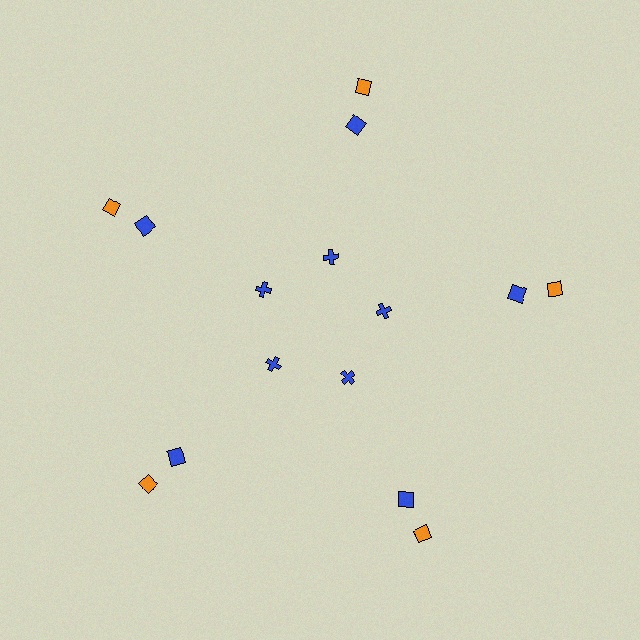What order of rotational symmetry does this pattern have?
This pattern has 5-fold rotational symmetry.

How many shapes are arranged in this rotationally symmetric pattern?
There are 15 shapes, arranged in 5 groups of 3.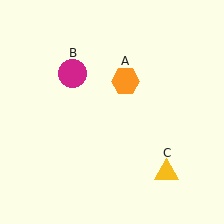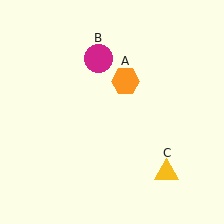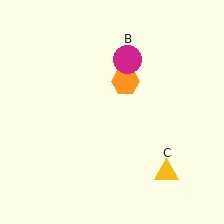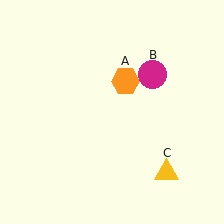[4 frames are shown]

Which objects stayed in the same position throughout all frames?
Orange hexagon (object A) and yellow triangle (object C) remained stationary.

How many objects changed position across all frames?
1 object changed position: magenta circle (object B).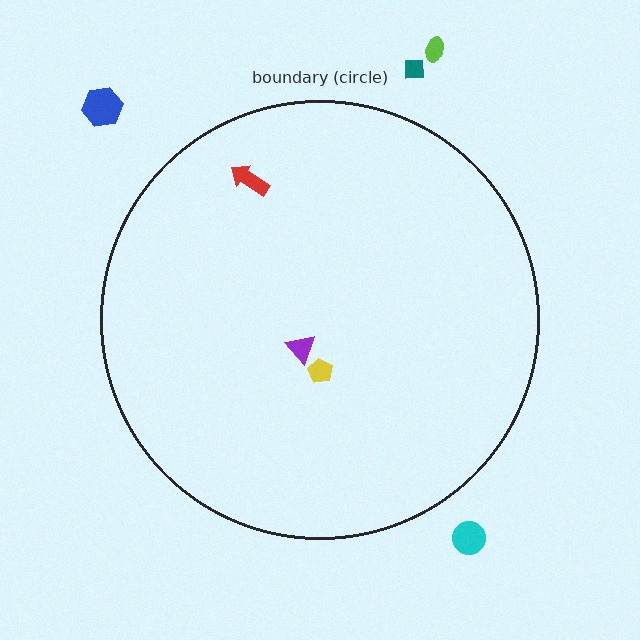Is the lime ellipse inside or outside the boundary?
Outside.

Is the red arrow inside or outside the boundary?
Inside.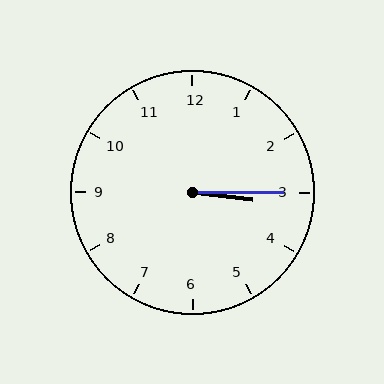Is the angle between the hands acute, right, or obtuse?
It is acute.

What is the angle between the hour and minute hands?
Approximately 8 degrees.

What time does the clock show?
3:15.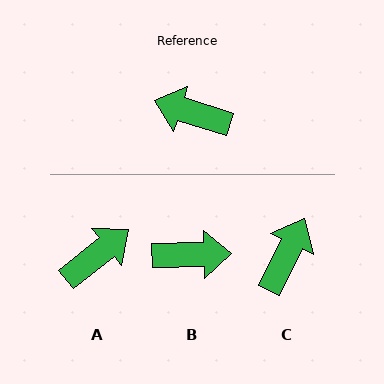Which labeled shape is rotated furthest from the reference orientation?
B, about 161 degrees away.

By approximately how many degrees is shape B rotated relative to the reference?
Approximately 161 degrees clockwise.